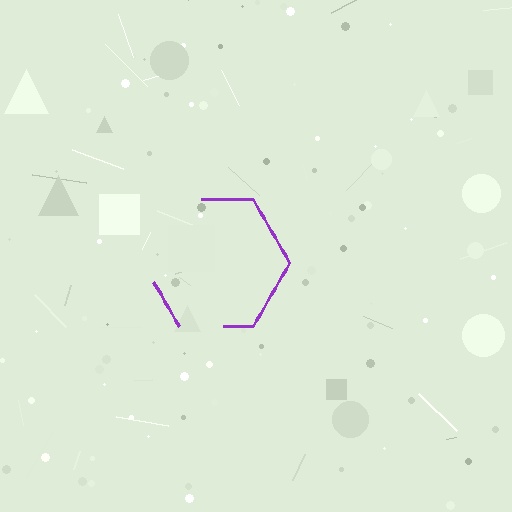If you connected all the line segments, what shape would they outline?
They would outline a hexagon.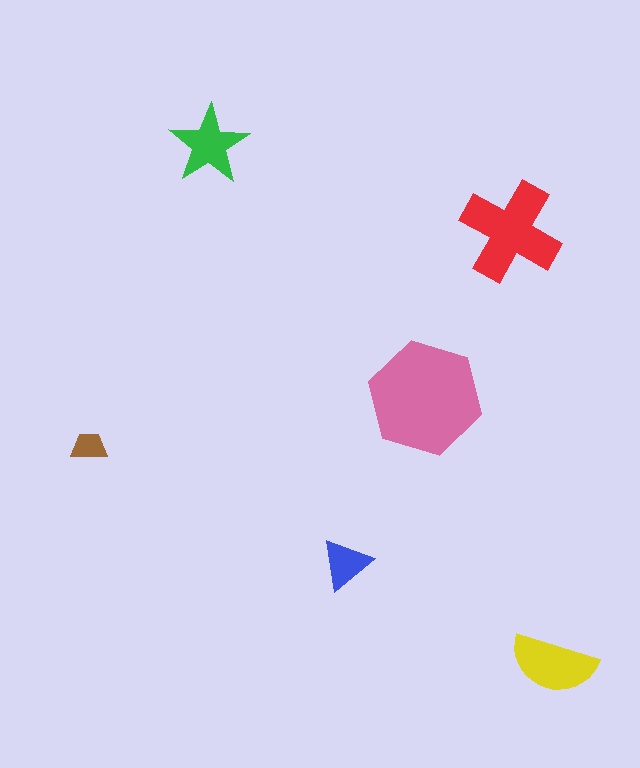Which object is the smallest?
The brown trapezoid.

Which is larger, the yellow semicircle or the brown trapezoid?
The yellow semicircle.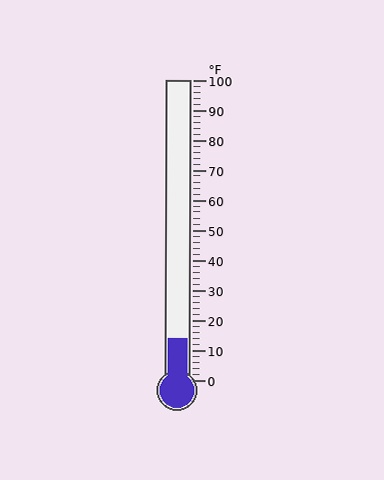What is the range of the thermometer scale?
The thermometer scale ranges from 0°F to 100°F.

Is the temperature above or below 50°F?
The temperature is below 50°F.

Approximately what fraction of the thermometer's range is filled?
The thermometer is filled to approximately 15% of its range.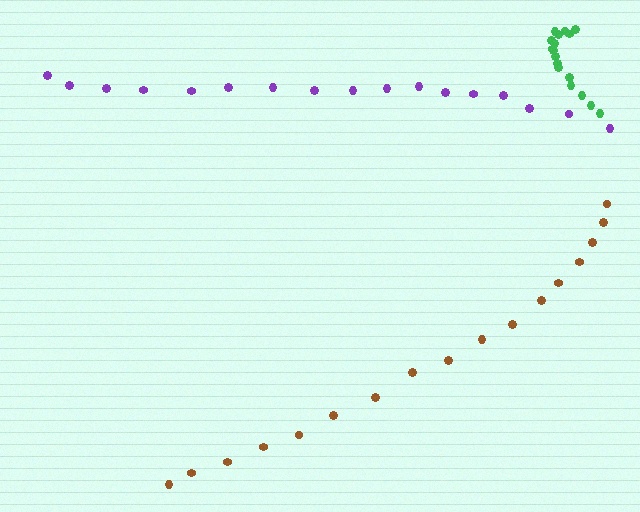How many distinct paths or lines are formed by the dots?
There are 3 distinct paths.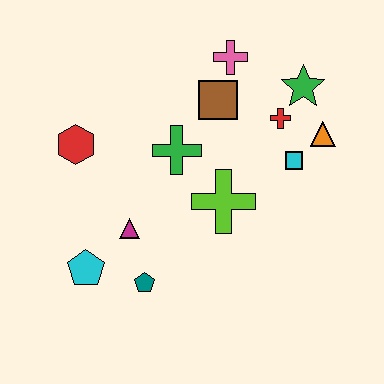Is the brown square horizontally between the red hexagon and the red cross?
Yes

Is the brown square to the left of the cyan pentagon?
No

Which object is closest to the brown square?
The pink cross is closest to the brown square.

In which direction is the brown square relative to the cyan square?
The brown square is to the left of the cyan square.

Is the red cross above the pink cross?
No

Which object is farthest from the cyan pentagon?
The green star is farthest from the cyan pentagon.